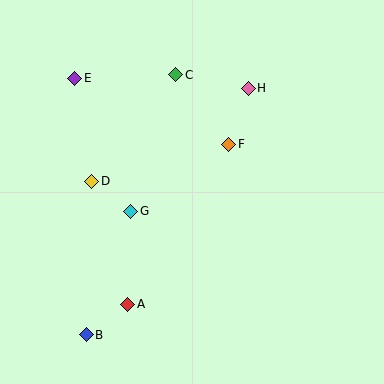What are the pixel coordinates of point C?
Point C is at (176, 75).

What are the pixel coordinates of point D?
Point D is at (92, 181).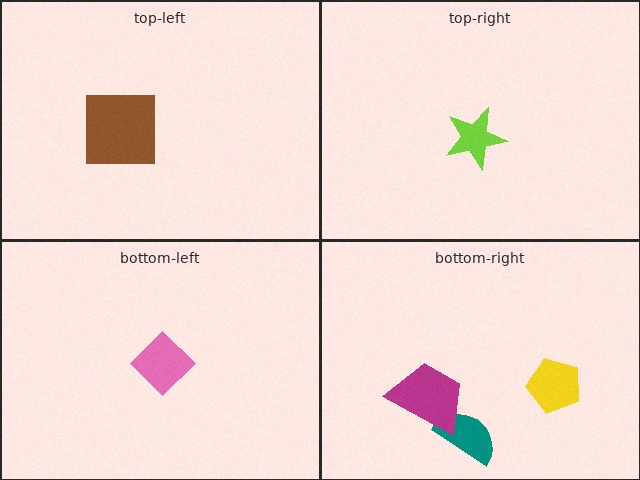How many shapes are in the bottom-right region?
3.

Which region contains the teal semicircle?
The bottom-right region.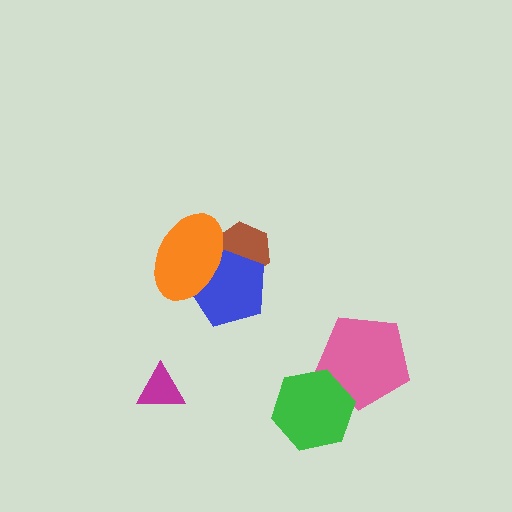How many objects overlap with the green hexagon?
1 object overlaps with the green hexagon.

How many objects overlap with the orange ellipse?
2 objects overlap with the orange ellipse.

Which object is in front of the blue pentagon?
The orange ellipse is in front of the blue pentagon.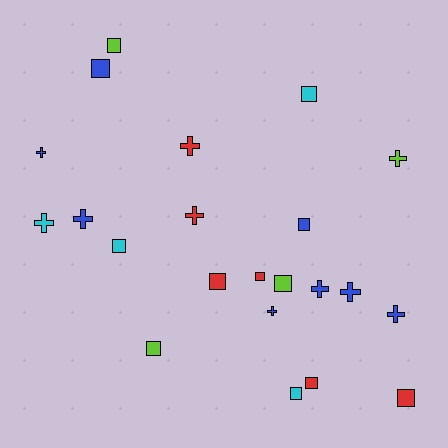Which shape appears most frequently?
Square, with 12 objects.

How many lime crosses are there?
There is 1 lime cross.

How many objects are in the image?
There are 22 objects.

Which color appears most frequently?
Blue, with 8 objects.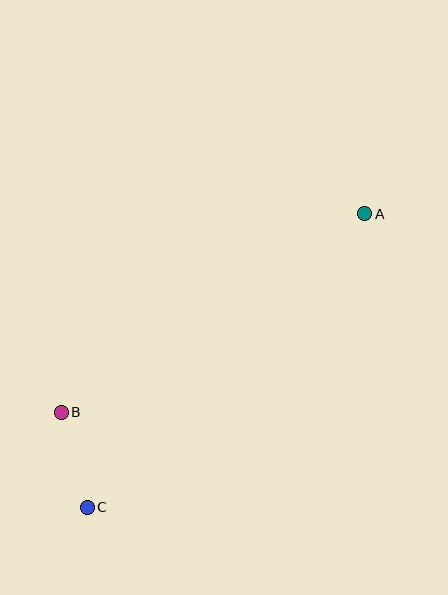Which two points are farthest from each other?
Points A and C are farthest from each other.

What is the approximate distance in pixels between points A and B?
The distance between A and B is approximately 363 pixels.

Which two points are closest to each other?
Points B and C are closest to each other.